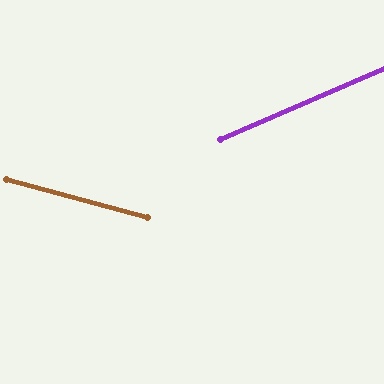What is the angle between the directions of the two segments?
Approximately 39 degrees.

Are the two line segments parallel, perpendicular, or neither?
Neither parallel nor perpendicular — they differ by about 39°.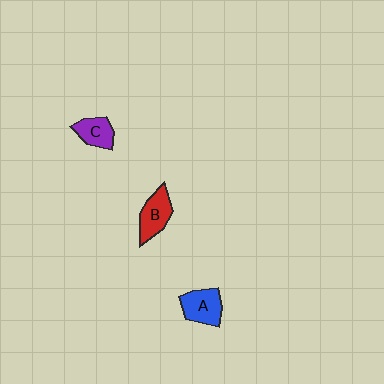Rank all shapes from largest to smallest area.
From largest to smallest: A (blue), B (red), C (purple).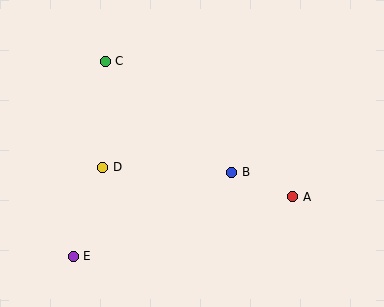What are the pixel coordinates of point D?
Point D is at (103, 167).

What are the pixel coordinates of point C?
Point C is at (105, 61).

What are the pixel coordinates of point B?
Point B is at (232, 172).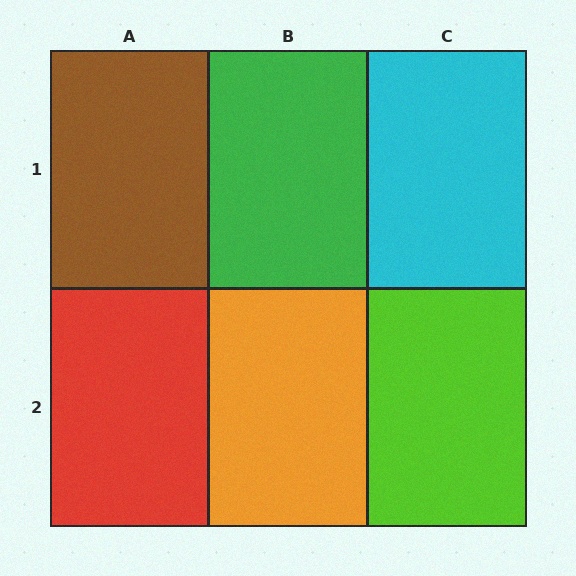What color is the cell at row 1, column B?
Green.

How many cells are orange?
1 cell is orange.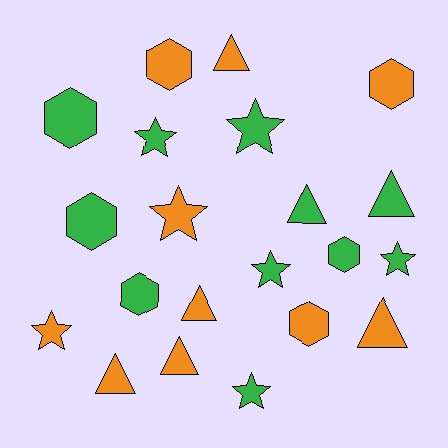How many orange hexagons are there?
There are 3 orange hexagons.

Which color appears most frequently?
Green, with 11 objects.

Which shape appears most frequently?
Star, with 7 objects.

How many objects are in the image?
There are 21 objects.